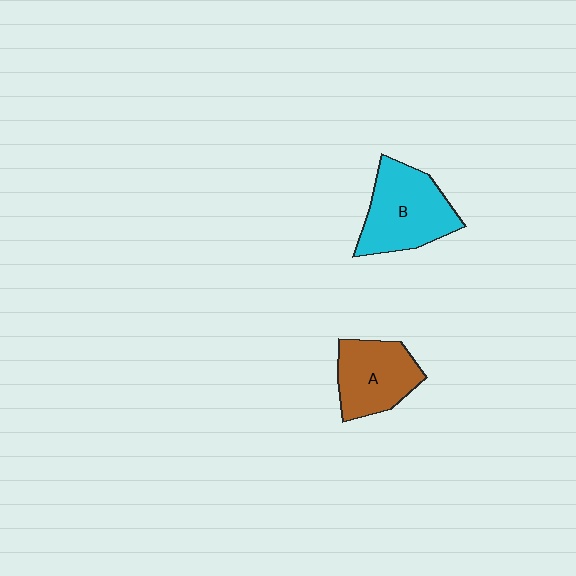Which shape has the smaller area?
Shape A (brown).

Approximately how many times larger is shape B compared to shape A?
Approximately 1.2 times.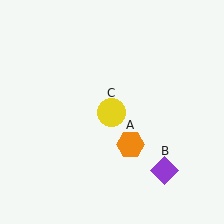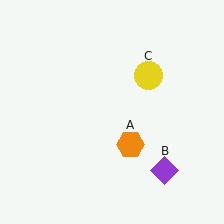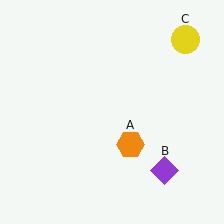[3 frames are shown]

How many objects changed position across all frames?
1 object changed position: yellow circle (object C).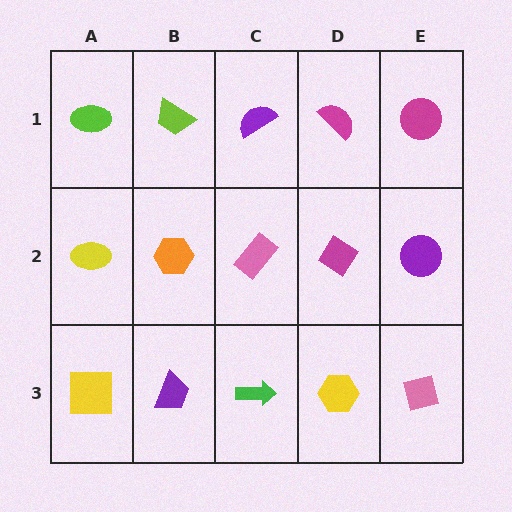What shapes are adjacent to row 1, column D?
A magenta diamond (row 2, column D), a purple semicircle (row 1, column C), a magenta circle (row 1, column E).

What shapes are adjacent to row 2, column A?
A lime ellipse (row 1, column A), a yellow square (row 3, column A), an orange hexagon (row 2, column B).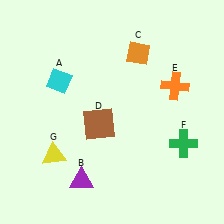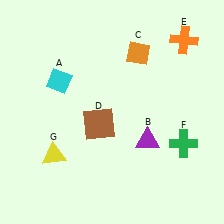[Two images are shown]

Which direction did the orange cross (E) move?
The orange cross (E) moved up.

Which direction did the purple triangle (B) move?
The purple triangle (B) moved right.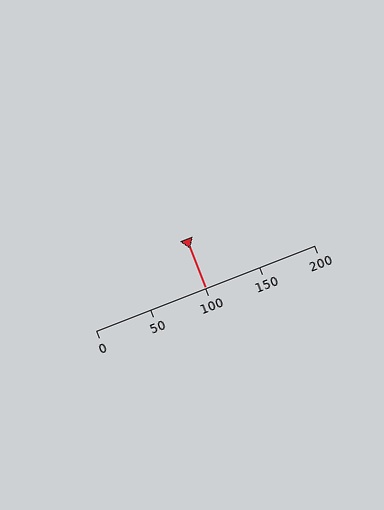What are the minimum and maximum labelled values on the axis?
The axis runs from 0 to 200.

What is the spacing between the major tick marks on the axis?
The major ticks are spaced 50 apart.